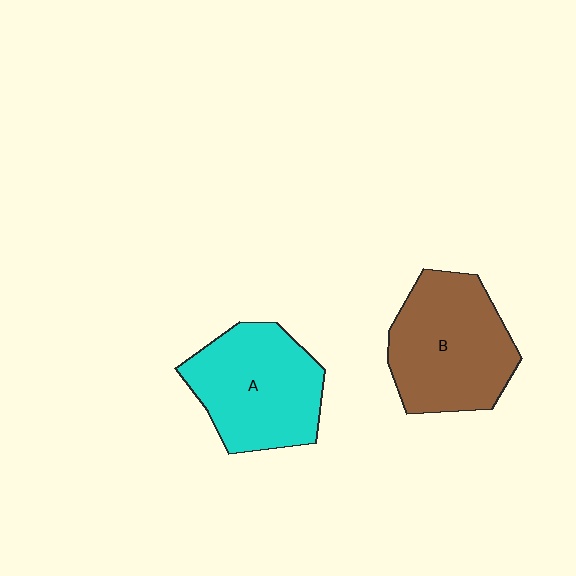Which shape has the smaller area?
Shape A (cyan).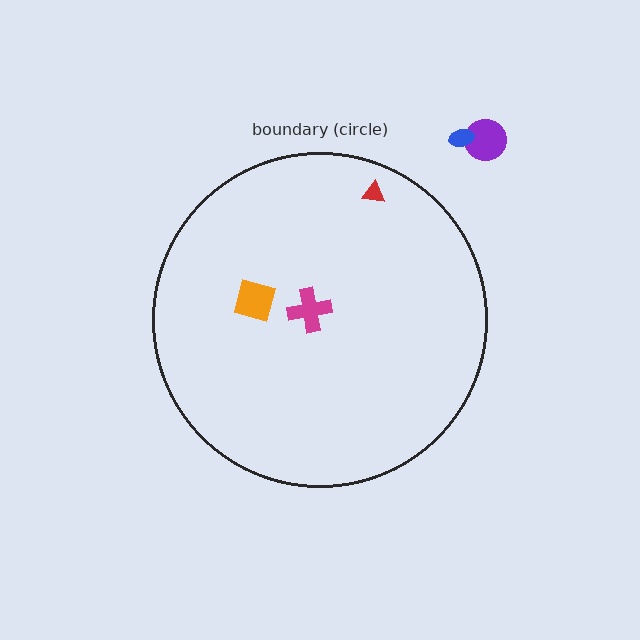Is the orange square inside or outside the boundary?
Inside.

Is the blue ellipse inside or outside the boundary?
Outside.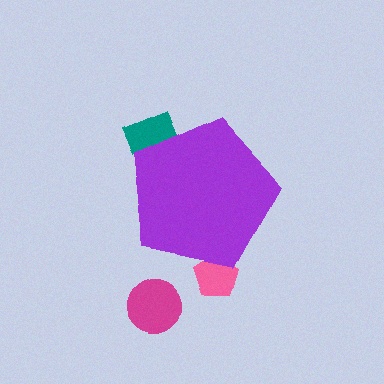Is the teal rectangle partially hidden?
Yes, the teal rectangle is partially hidden behind the purple pentagon.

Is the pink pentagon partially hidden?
Yes, the pink pentagon is partially hidden behind the purple pentagon.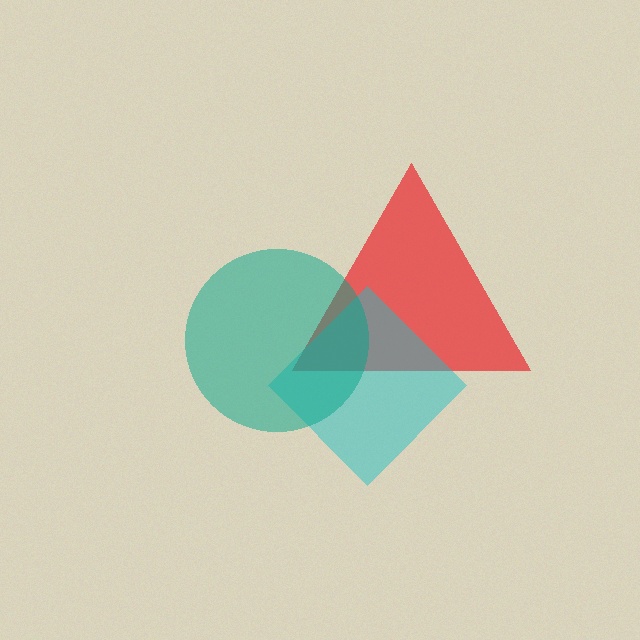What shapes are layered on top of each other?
The layered shapes are: a red triangle, a cyan diamond, a teal circle.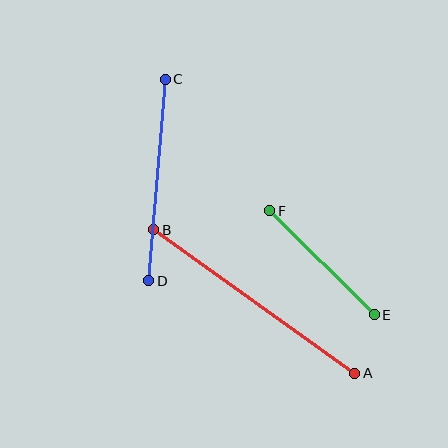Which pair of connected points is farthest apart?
Points A and B are farthest apart.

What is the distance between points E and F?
The distance is approximately 147 pixels.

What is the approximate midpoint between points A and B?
The midpoint is at approximately (254, 301) pixels.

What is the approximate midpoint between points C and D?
The midpoint is at approximately (157, 180) pixels.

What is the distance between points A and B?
The distance is approximately 247 pixels.